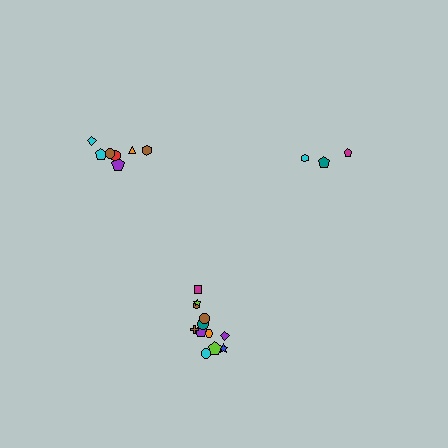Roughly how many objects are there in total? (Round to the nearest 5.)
Roughly 20 objects in total.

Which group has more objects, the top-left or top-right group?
The top-left group.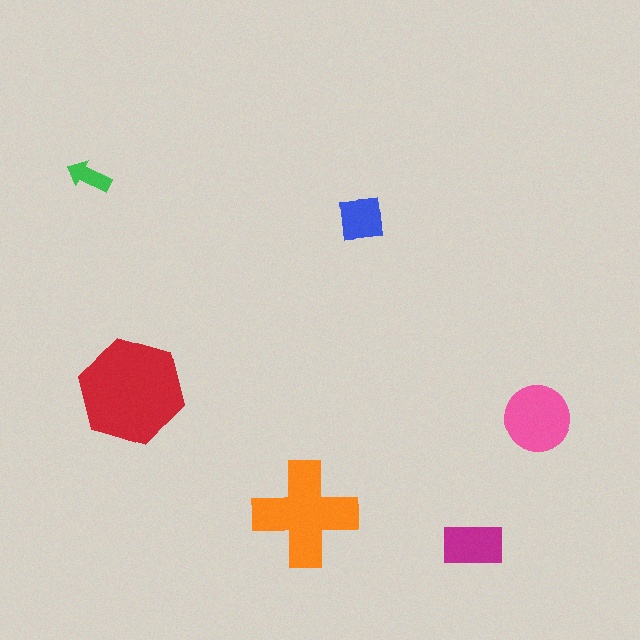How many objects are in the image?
There are 6 objects in the image.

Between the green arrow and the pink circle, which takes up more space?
The pink circle.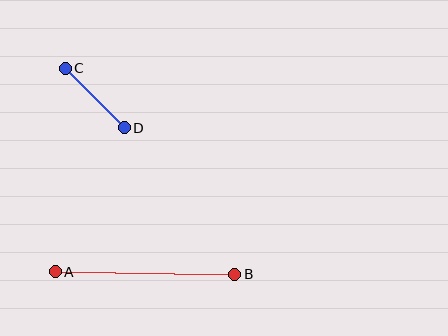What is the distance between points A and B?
The distance is approximately 179 pixels.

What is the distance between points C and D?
The distance is approximately 84 pixels.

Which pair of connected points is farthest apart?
Points A and B are farthest apart.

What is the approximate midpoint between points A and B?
The midpoint is at approximately (145, 273) pixels.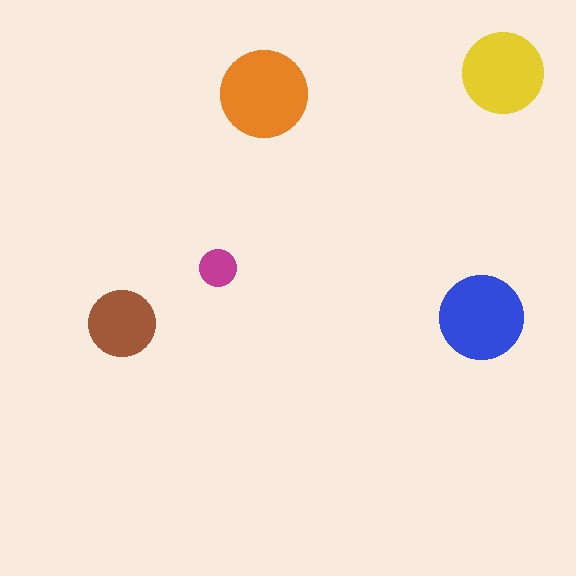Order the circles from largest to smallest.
the orange one, the blue one, the yellow one, the brown one, the magenta one.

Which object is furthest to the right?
The yellow circle is rightmost.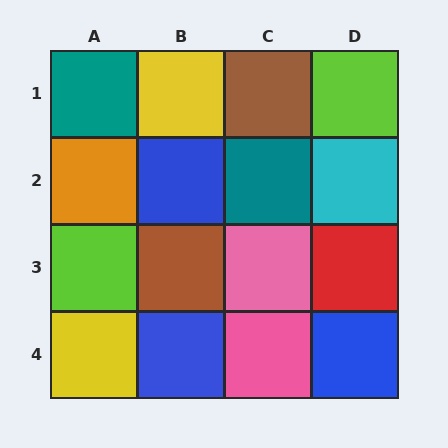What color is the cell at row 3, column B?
Brown.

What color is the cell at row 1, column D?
Lime.